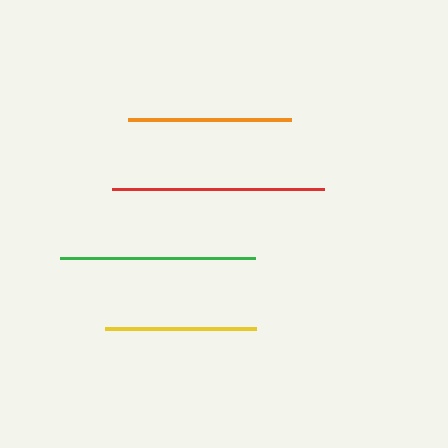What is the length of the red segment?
The red segment is approximately 212 pixels long.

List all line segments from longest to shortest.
From longest to shortest: red, green, orange, yellow.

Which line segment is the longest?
The red line is the longest at approximately 212 pixels.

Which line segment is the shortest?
The yellow line is the shortest at approximately 152 pixels.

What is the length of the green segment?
The green segment is approximately 195 pixels long.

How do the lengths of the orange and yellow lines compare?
The orange and yellow lines are approximately the same length.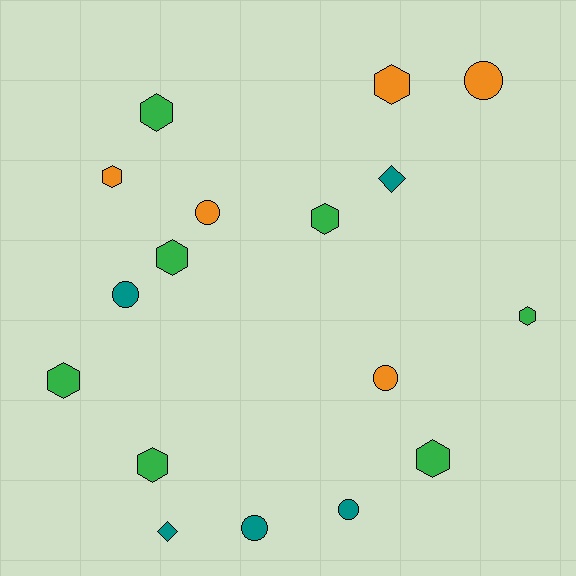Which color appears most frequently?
Green, with 7 objects.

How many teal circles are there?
There are 3 teal circles.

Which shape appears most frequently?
Hexagon, with 9 objects.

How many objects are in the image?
There are 17 objects.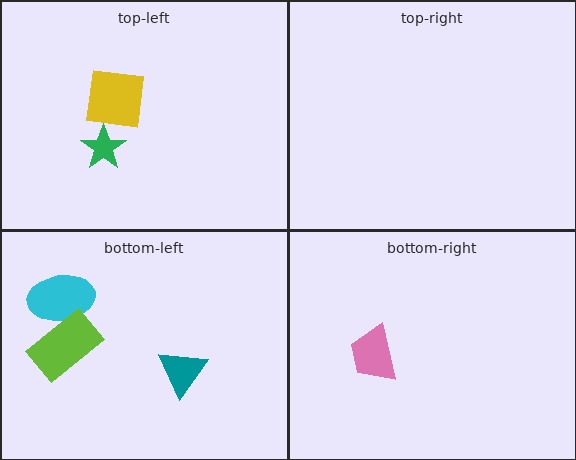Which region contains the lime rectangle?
The bottom-left region.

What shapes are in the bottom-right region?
The pink trapezoid.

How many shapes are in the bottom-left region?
3.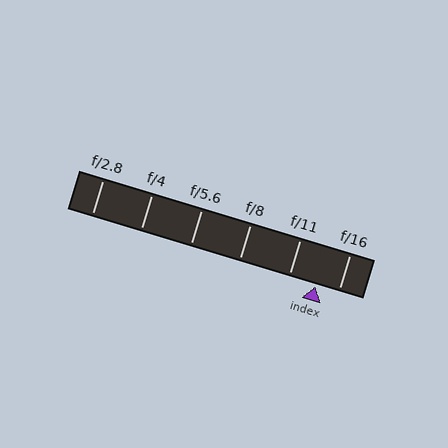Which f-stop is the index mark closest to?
The index mark is closest to f/16.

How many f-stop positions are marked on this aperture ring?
There are 6 f-stop positions marked.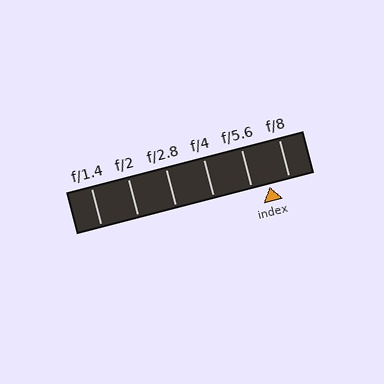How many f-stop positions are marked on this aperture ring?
There are 6 f-stop positions marked.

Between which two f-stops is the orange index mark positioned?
The index mark is between f/5.6 and f/8.